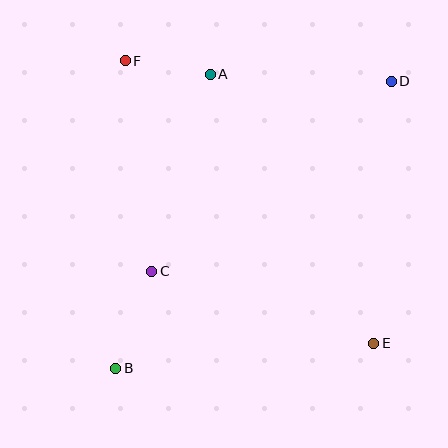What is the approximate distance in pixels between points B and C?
The distance between B and C is approximately 103 pixels.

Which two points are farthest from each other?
Points B and D are farthest from each other.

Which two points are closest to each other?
Points A and F are closest to each other.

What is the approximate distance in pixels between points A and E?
The distance between A and E is approximately 315 pixels.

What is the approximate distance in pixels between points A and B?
The distance between A and B is approximately 309 pixels.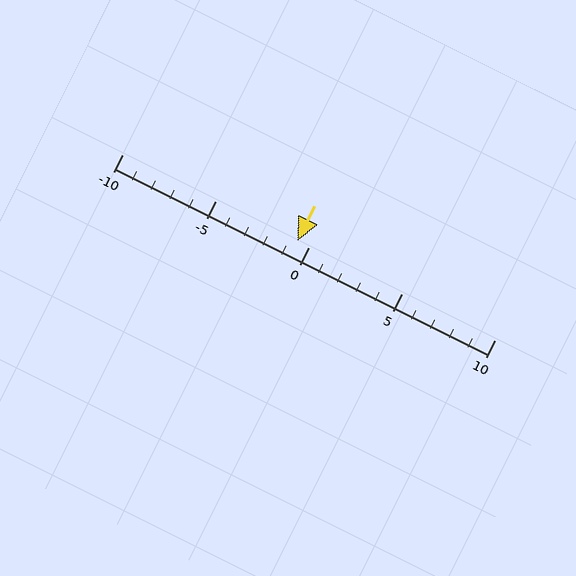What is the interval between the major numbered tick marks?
The major tick marks are spaced 5 units apart.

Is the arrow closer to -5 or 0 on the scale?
The arrow is closer to 0.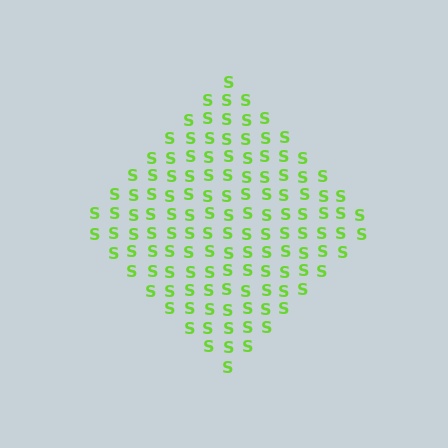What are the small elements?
The small elements are letter S's.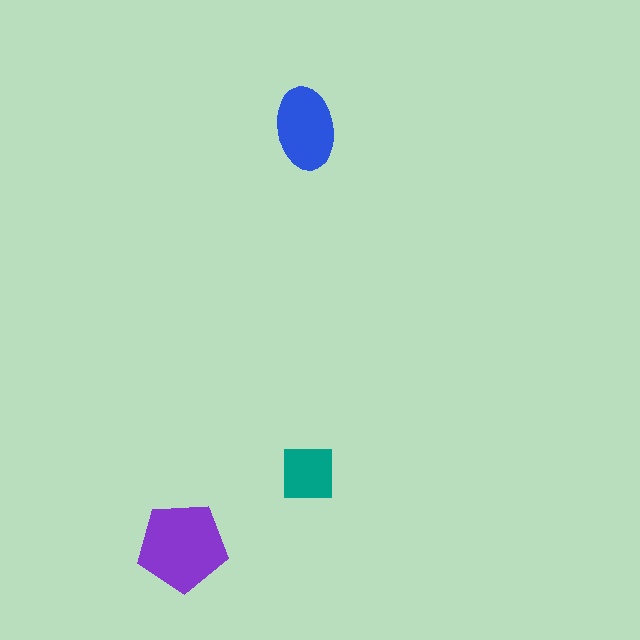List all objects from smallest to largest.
The teal square, the blue ellipse, the purple pentagon.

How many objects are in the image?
There are 3 objects in the image.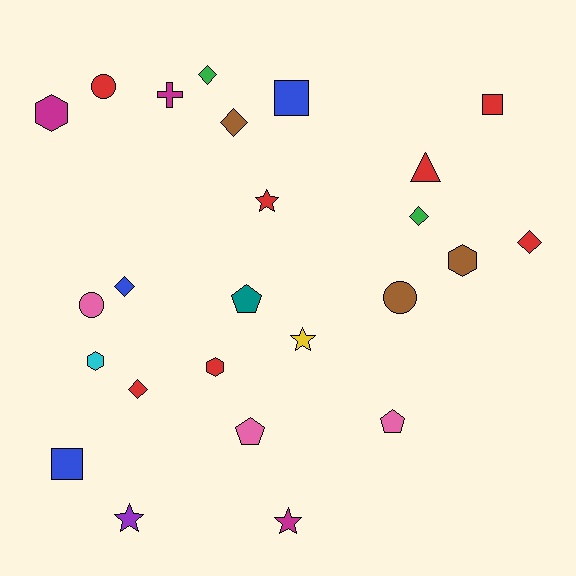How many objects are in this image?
There are 25 objects.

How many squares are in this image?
There are 3 squares.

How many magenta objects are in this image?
There are 3 magenta objects.